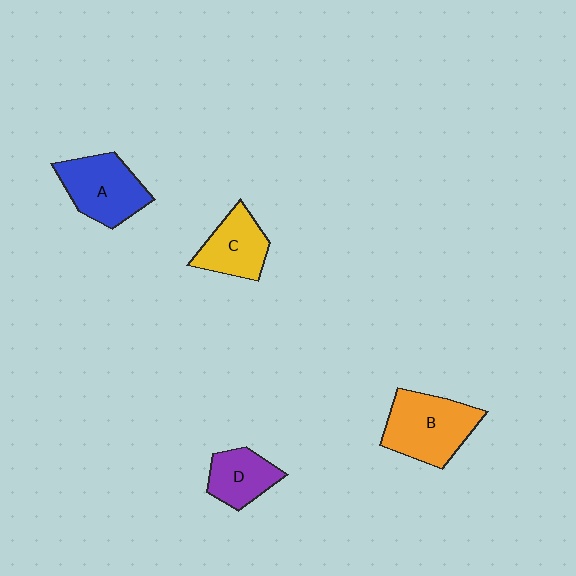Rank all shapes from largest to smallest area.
From largest to smallest: B (orange), A (blue), C (yellow), D (purple).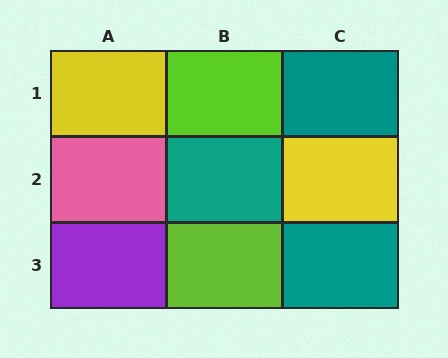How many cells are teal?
3 cells are teal.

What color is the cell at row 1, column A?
Yellow.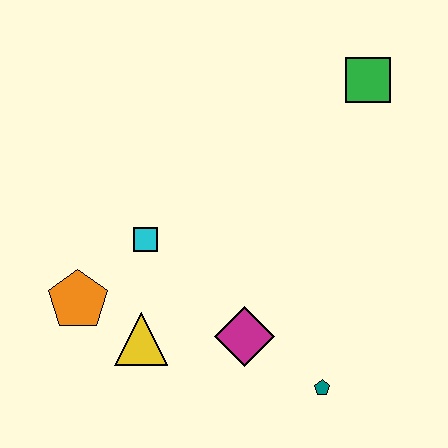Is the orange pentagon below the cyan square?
Yes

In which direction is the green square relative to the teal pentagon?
The green square is above the teal pentagon.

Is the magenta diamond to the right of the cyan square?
Yes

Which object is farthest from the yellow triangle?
The green square is farthest from the yellow triangle.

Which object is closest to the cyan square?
The orange pentagon is closest to the cyan square.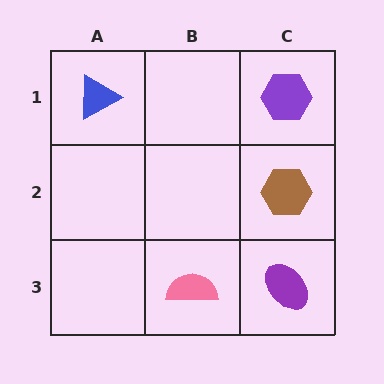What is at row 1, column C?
A purple hexagon.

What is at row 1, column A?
A blue triangle.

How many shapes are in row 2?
1 shape.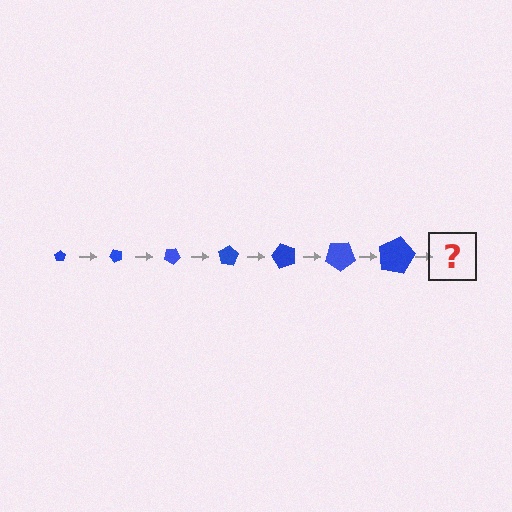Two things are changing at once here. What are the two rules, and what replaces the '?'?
The two rules are that the pentagon grows larger each step and it rotates 50 degrees each step. The '?' should be a pentagon, larger than the previous one and rotated 350 degrees from the start.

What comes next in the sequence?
The next element should be a pentagon, larger than the previous one and rotated 350 degrees from the start.